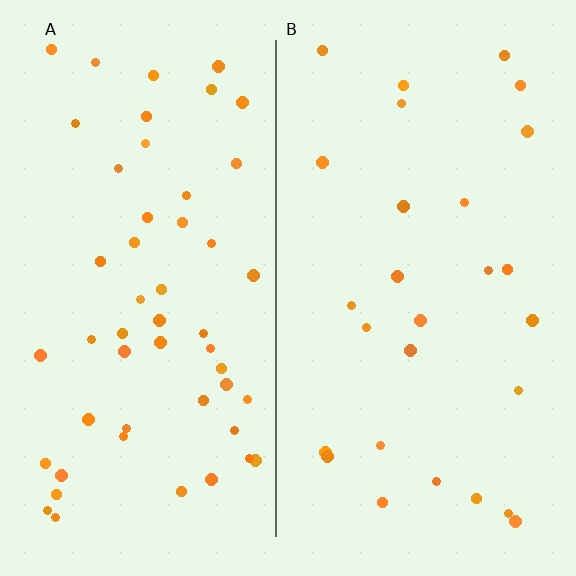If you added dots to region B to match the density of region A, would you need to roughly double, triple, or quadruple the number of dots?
Approximately double.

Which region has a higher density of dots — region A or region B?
A (the left).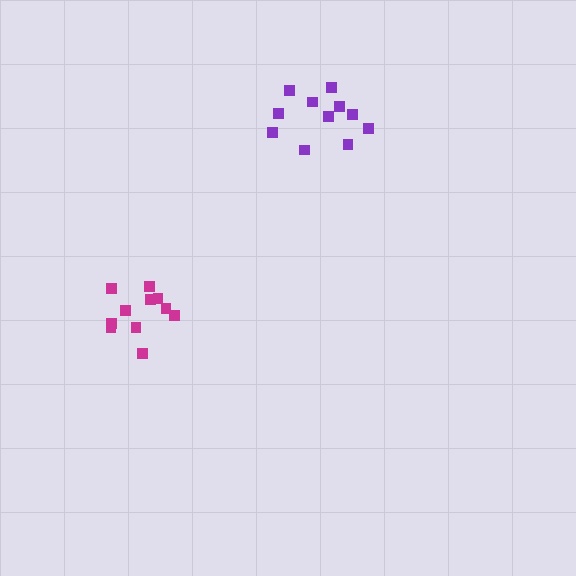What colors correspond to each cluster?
The clusters are colored: purple, magenta.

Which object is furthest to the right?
The purple cluster is rightmost.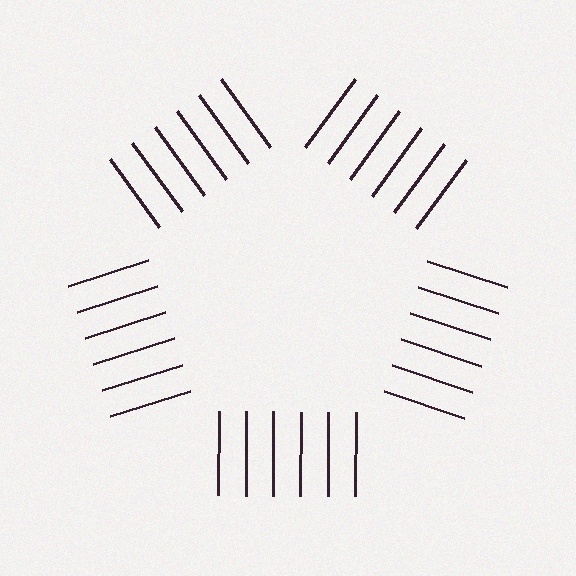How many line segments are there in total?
30 — 6 along each of the 5 edges.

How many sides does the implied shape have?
5 sides — the line-ends trace a pentagon.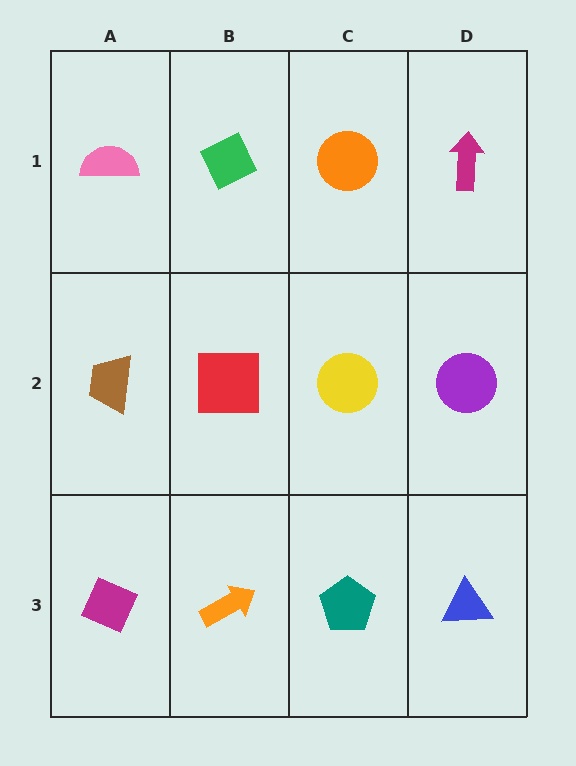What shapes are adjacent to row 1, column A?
A brown trapezoid (row 2, column A), a green diamond (row 1, column B).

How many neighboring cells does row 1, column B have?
3.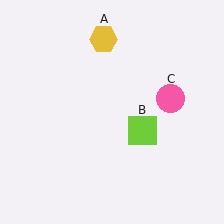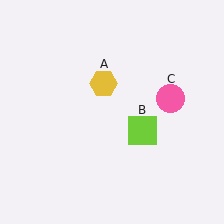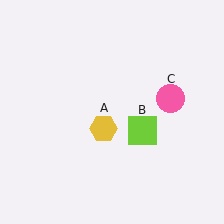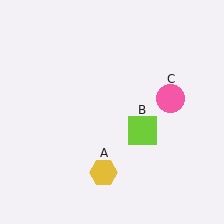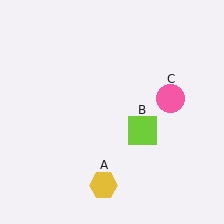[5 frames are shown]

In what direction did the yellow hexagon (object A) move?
The yellow hexagon (object A) moved down.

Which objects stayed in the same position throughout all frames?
Lime square (object B) and pink circle (object C) remained stationary.